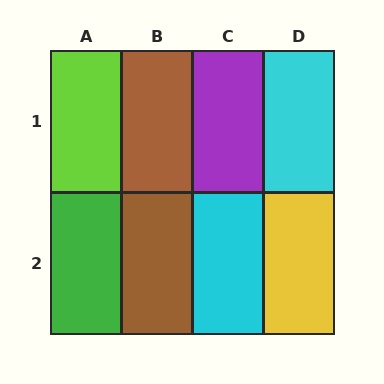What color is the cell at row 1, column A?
Lime.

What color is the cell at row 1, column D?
Cyan.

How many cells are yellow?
1 cell is yellow.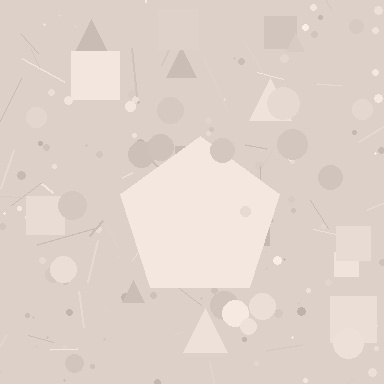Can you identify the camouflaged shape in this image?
The camouflaged shape is a pentagon.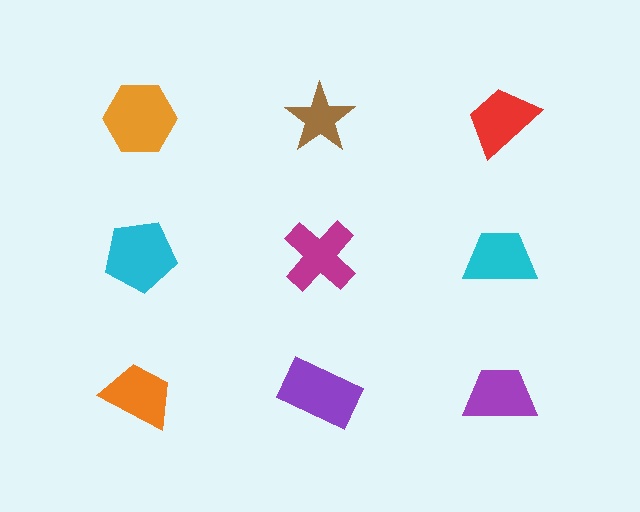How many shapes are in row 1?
3 shapes.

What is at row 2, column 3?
A cyan trapezoid.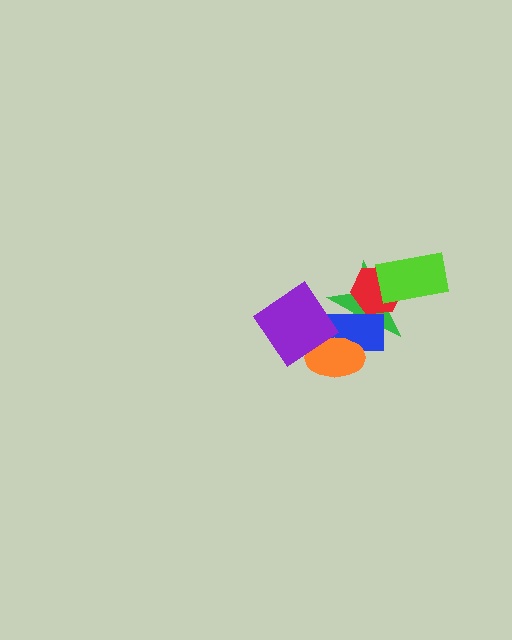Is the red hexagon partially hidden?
Yes, it is partially covered by another shape.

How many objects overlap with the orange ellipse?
3 objects overlap with the orange ellipse.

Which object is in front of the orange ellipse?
The purple diamond is in front of the orange ellipse.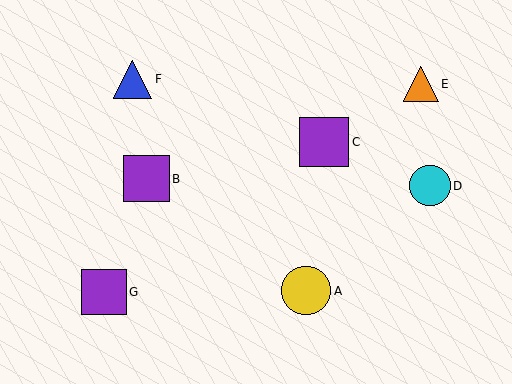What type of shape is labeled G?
Shape G is a purple square.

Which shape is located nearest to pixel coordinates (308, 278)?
The yellow circle (labeled A) at (306, 291) is nearest to that location.